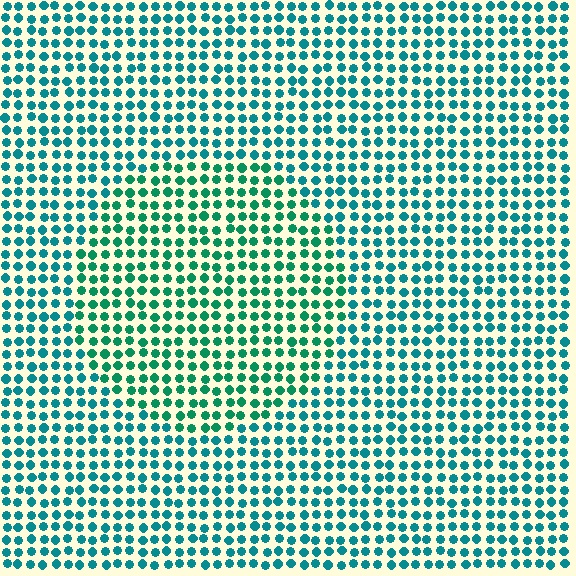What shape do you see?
I see a circle.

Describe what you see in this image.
The image is filled with small teal elements in a uniform arrangement. A circle-shaped region is visible where the elements are tinted to a slightly different hue, forming a subtle color boundary.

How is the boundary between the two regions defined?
The boundary is defined purely by a slight shift in hue (about 25 degrees). Spacing, size, and orientation are identical on both sides.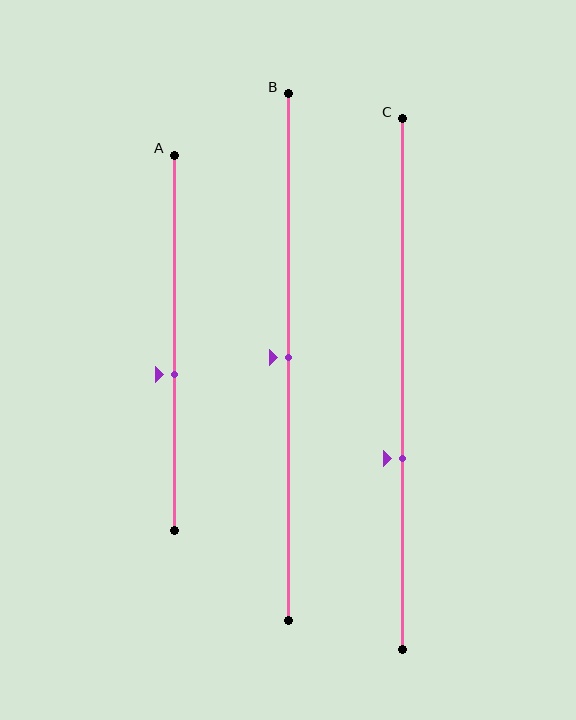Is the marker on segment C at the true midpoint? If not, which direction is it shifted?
No, the marker on segment C is shifted downward by about 14% of the segment length.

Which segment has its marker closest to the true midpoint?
Segment B has its marker closest to the true midpoint.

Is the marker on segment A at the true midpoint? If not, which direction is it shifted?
No, the marker on segment A is shifted downward by about 9% of the segment length.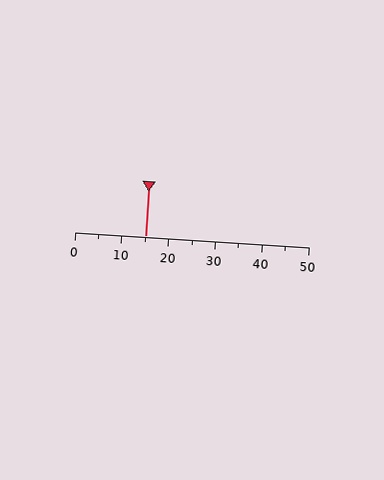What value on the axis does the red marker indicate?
The marker indicates approximately 15.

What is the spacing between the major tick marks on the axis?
The major ticks are spaced 10 apart.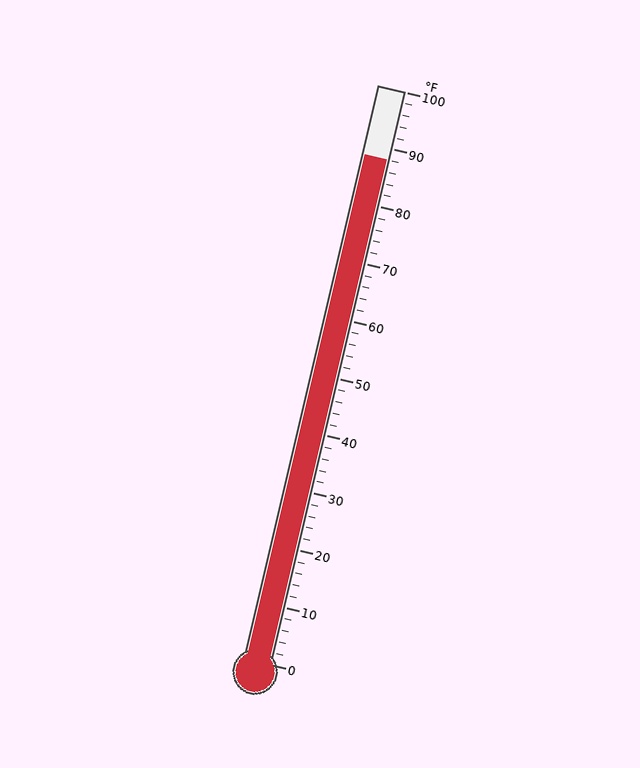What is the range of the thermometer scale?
The thermometer scale ranges from 0°F to 100°F.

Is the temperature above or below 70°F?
The temperature is above 70°F.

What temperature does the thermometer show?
The thermometer shows approximately 88°F.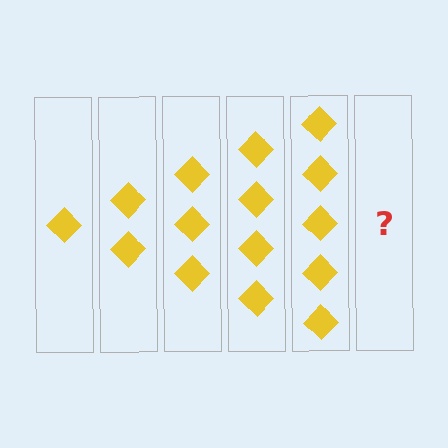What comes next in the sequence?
The next element should be 6 diamonds.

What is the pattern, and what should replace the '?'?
The pattern is that each step adds one more diamond. The '?' should be 6 diamonds.